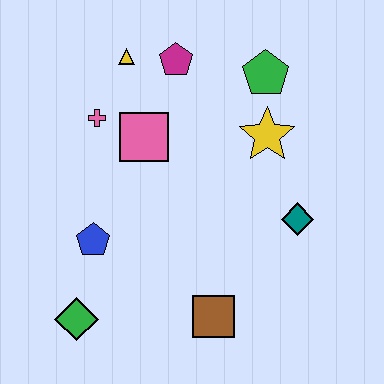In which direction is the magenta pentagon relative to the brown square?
The magenta pentagon is above the brown square.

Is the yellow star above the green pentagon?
No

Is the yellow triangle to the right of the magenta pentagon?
No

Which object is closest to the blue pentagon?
The green diamond is closest to the blue pentagon.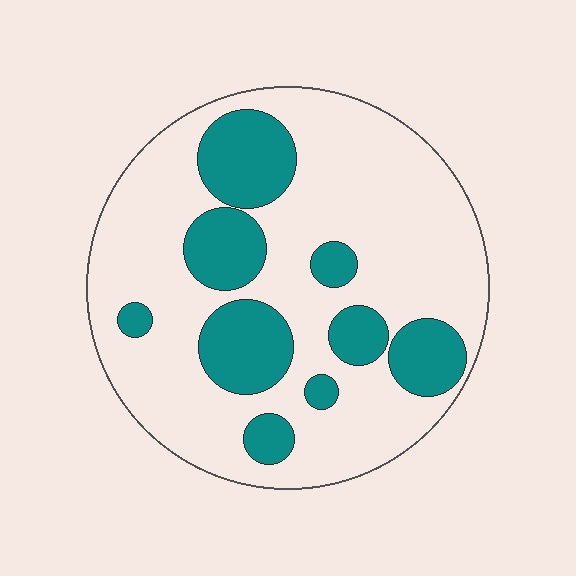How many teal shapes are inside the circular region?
9.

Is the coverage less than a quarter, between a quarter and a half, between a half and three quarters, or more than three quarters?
Between a quarter and a half.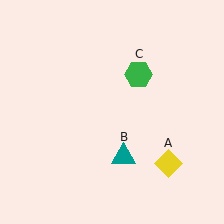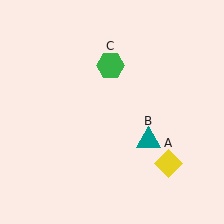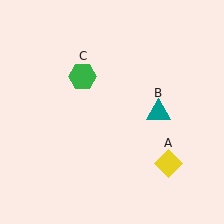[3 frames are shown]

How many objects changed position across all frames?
2 objects changed position: teal triangle (object B), green hexagon (object C).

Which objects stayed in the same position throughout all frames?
Yellow diamond (object A) remained stationary.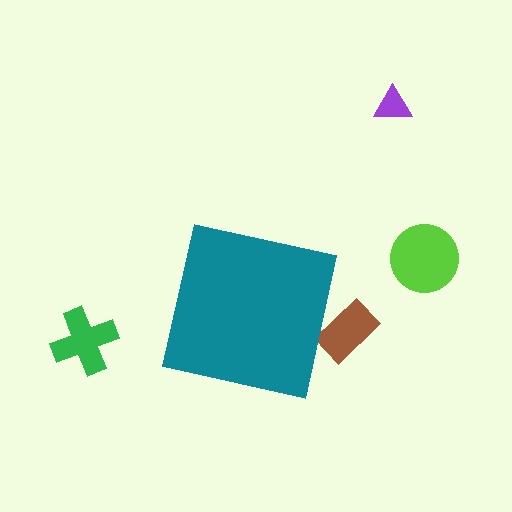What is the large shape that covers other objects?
A teal square.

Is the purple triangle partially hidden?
No, the purple triangle is fully visible.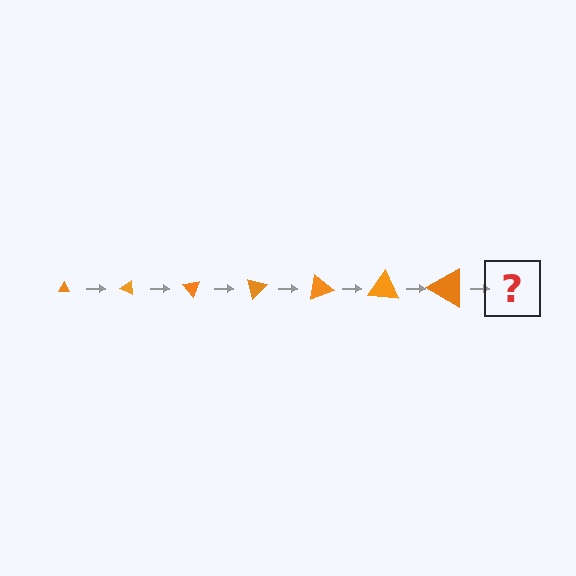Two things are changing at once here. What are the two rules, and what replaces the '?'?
The two rules are that the triangle grows larger each step and it rotates 25 degrees each step. The '?' should be a triangle, larger than the previous one and rotated 175 degrees from the start.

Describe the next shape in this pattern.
It should be a triangle, larger than the previous one and rotated 175 degrees from the start.